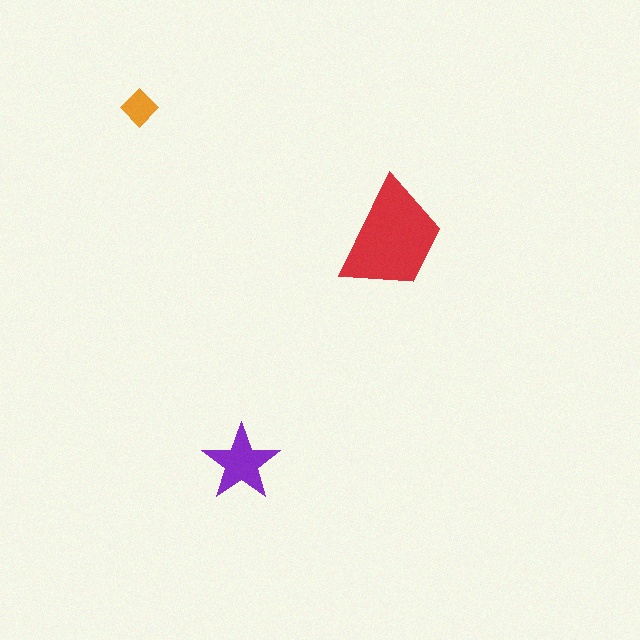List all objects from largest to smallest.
The red trapezoid, the purple star, the orange diamond.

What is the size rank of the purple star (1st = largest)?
2nd.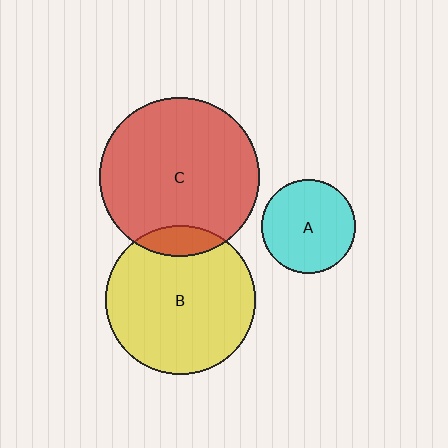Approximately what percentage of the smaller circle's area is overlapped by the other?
Approximately 10%.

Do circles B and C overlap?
Yes.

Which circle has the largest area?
Circle C (red).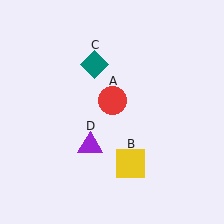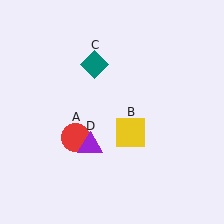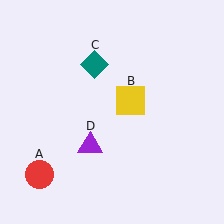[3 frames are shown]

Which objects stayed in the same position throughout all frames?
Teal diamond (object C) and purple triangle (object D) remained stationary.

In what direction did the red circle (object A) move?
The red circle (object A) moved down and to the left.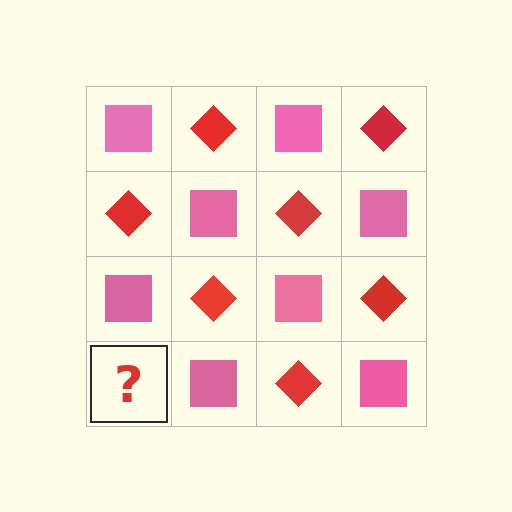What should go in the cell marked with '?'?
The missing cell should contain a red diamond.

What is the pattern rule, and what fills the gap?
The rule is that it alternates pink square and red diamond in a checkerboard pattern. The gap should be filled with a red diamond.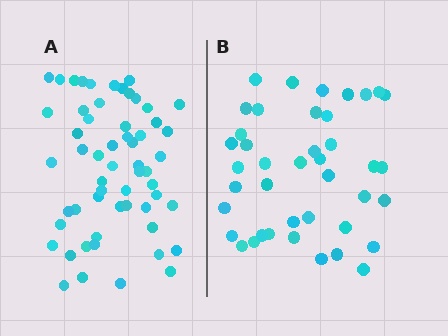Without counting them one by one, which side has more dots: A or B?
Region A (the left region) has more dots.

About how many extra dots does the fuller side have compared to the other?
Region A has approximately 15 more dots than region B.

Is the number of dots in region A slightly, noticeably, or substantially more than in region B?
Region A has noticeably more, but not dramatically so. The ratio is roughly 1.4 to 1.